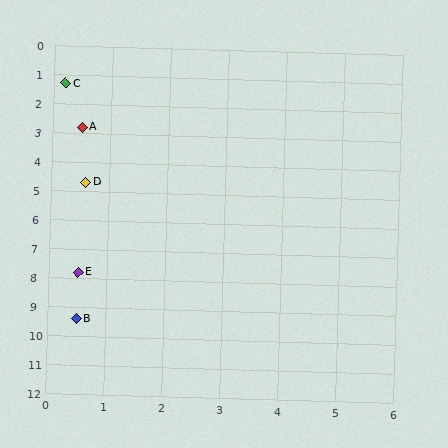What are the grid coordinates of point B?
Point B is at approximately (0.5, 9.4).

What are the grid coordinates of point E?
Point E is at approximately (0.5, 7.8).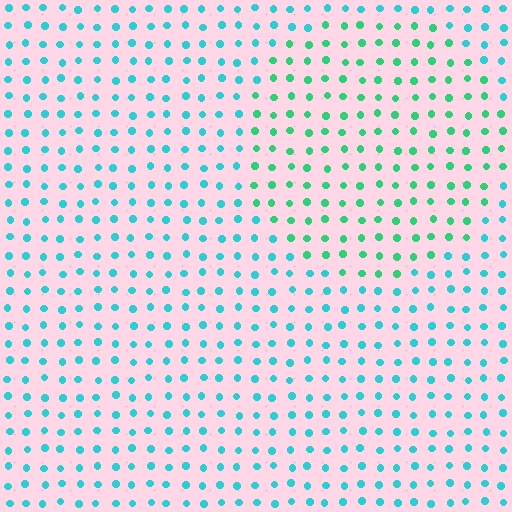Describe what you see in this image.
The image is filled with small cyan elements in a uniform arrangement. A circle-shaped region is visible where the elements are tinted to a slightly different hue, forming a subtle color boundary.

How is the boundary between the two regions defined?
The boundary is defined purely by a slight shift in hue (about 33 degrees). Spacing, size, and orientation are identical on both sides.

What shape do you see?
I see a circle.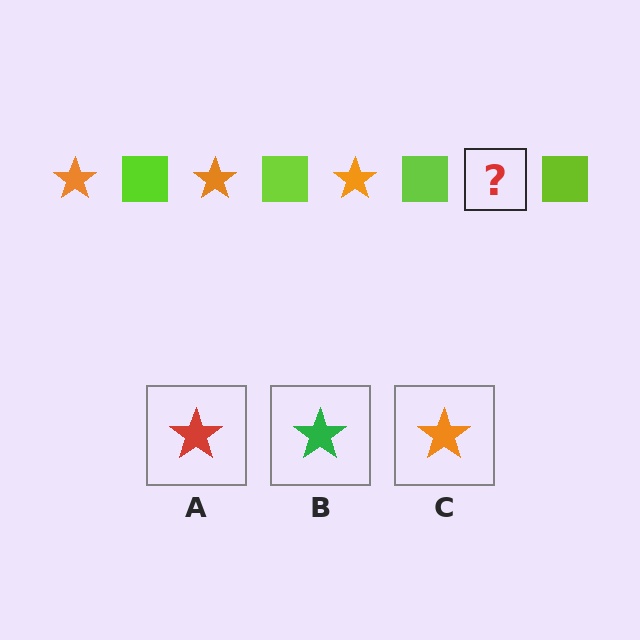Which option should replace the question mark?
Option C.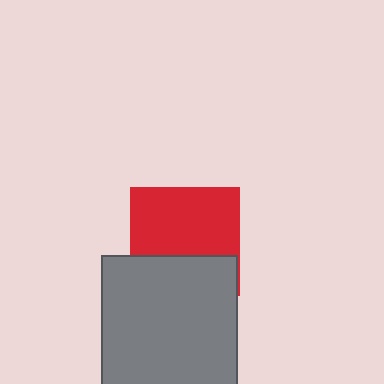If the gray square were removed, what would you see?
You would see the complete red square.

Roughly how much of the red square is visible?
About half of it is visible (roughly 64%).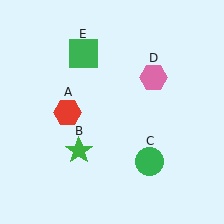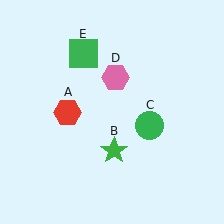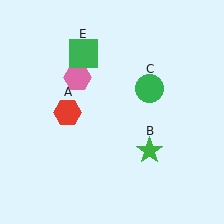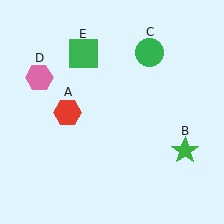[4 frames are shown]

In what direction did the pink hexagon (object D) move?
The pink hexagon (object D) moved left.